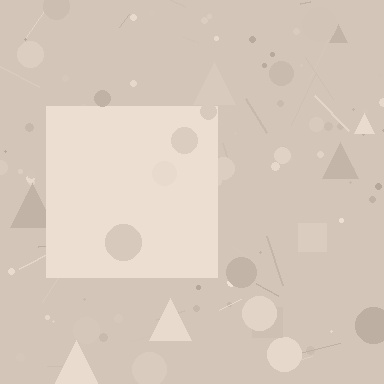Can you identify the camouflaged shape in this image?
The camouflaged shape is a square.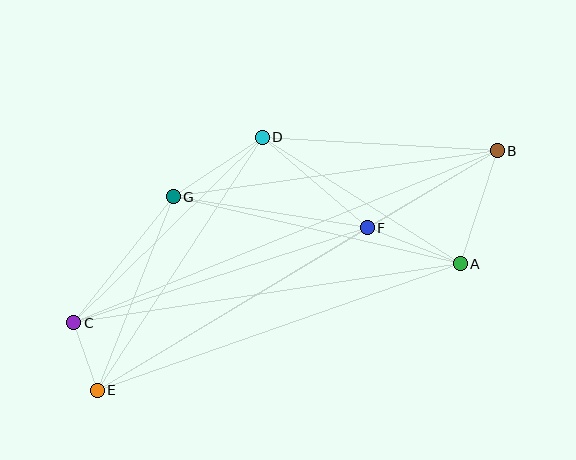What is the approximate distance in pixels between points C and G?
The distance between C and G is approximately 161 pixels.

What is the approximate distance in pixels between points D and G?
The distance between D and G is approximately 107 pixels.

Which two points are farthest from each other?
Points B and E are farthest from each other.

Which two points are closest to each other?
Points C and E are closest to each other.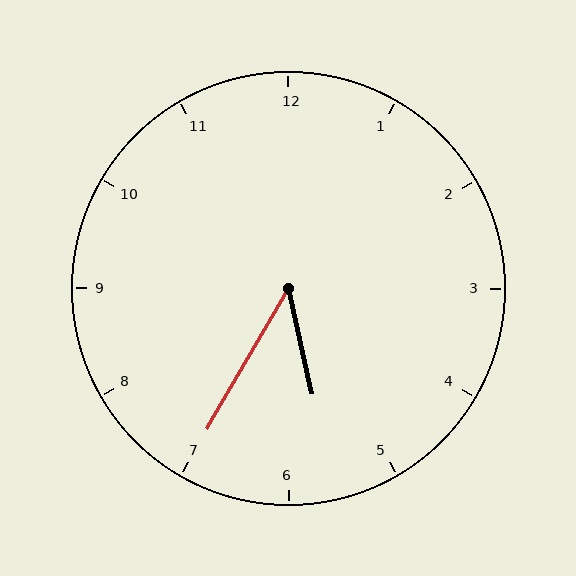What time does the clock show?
5:35.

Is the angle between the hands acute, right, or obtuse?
It is acute.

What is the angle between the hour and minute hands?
Approximately 42 degrees.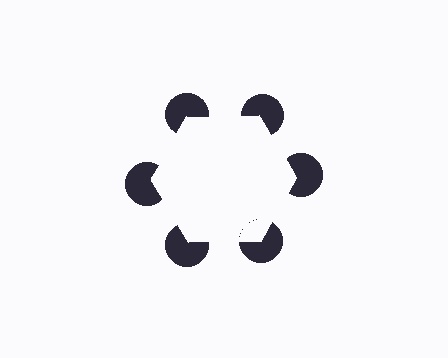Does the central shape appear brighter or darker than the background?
It typically appears slightly brighter than the background, even though no actual brightness change is drawn.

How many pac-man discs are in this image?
There are 6 — one at each vertex of the illusory hexagon.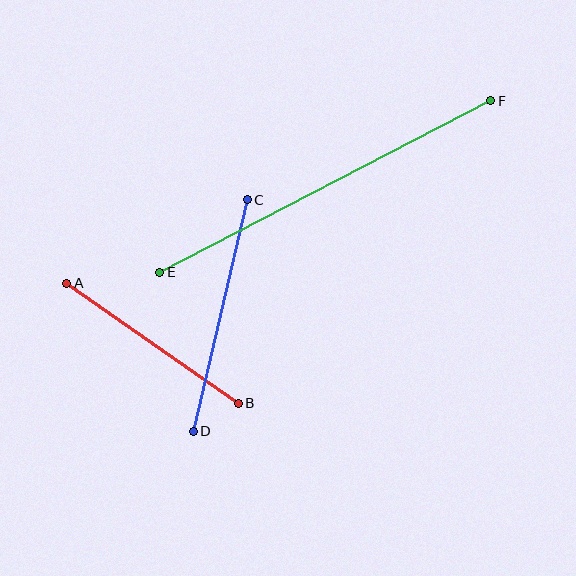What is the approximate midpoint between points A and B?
The midpoint is at approximately (152, 343) pixels.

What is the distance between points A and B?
The distance is approximately 209 pixels.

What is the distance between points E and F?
The distance is approximately 373 pixels.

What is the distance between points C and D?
The distance is approximately 237 pixels.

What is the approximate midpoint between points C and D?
The midpoint is at approximately (220, 316) pixels.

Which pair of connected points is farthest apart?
Points E and F are farthest apart.